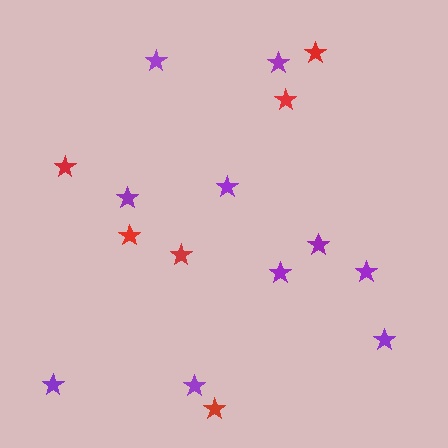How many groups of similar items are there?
There are 2 groups: one group of red stars (6) and one group of purple stars (10).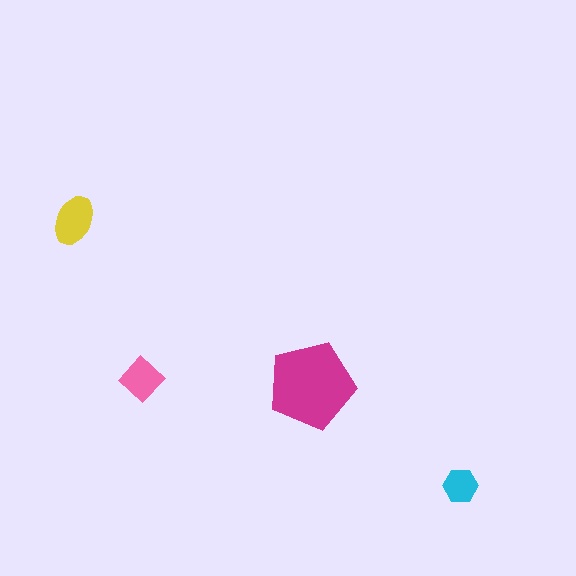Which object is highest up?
The yellow ellipse is topmost.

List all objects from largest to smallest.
The magenta pentagon, the yellow ellipse, the pink diamond, the cyan hexagon.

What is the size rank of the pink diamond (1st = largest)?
3rd.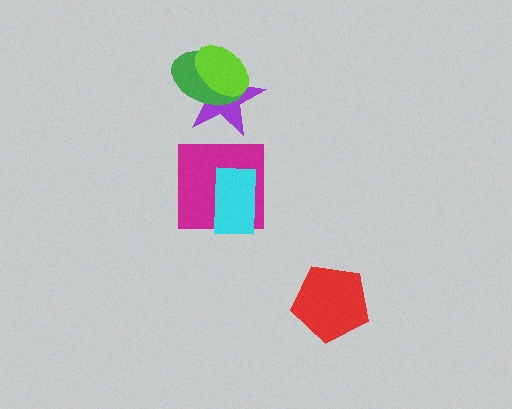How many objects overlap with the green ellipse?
2 objects overlap with the green ellipse.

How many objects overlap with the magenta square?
1 object overlaps with the magenta square.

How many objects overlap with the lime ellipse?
2 objects overlap with the lime ellipse.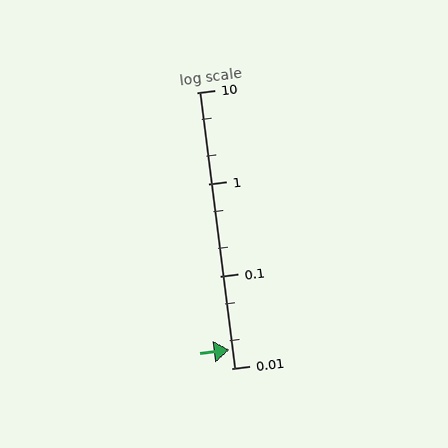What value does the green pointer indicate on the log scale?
The pointer indicates approximately 0.016.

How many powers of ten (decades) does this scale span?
The scale spans 3 decades, from 0.01 to 10.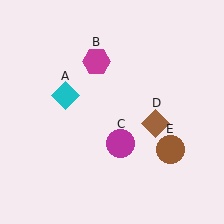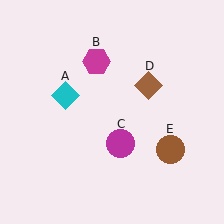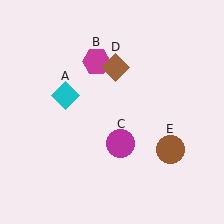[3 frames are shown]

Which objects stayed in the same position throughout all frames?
Cyan diamond (object A) and magenta hexagon (object B) and magenta circle (object C) and brown circle (object E) remained stationary.